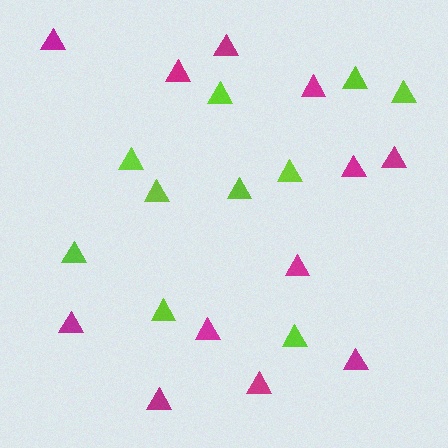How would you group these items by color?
There are 2 groups: one group of lime triangles (10) and one group of magenta triangles (12).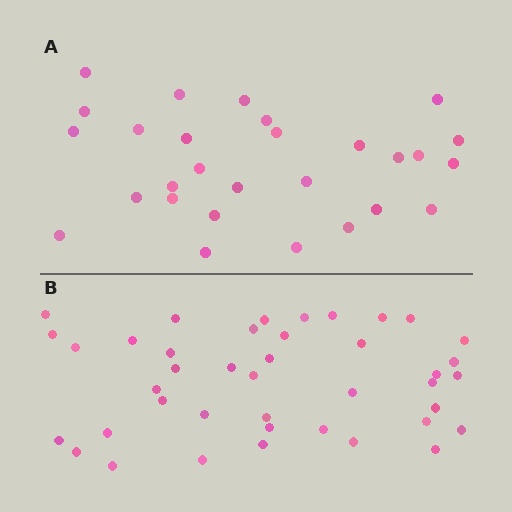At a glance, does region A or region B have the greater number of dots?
Region B (the bottom region) has more dots.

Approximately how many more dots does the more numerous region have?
Region B has approximately 15 more dots than region A.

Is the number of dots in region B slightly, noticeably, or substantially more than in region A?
Region B has substantially more. The ratio is roughly 1.5 to 1.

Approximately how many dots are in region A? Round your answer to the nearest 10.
About 30 dots. (The exact count is 28, which rounds to 30.)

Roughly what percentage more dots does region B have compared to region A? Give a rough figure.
About 45% more.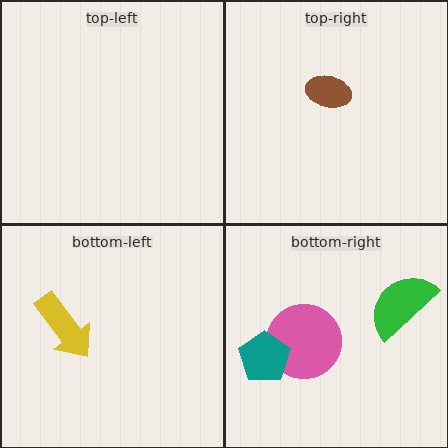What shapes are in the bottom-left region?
The yellow arrow.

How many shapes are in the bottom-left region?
1.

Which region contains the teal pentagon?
The bottom-right region.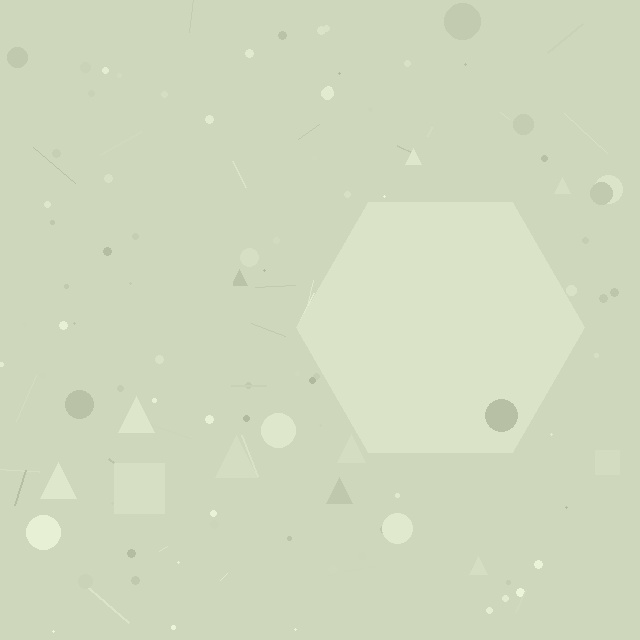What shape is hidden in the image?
A hexagon is hidden in the image.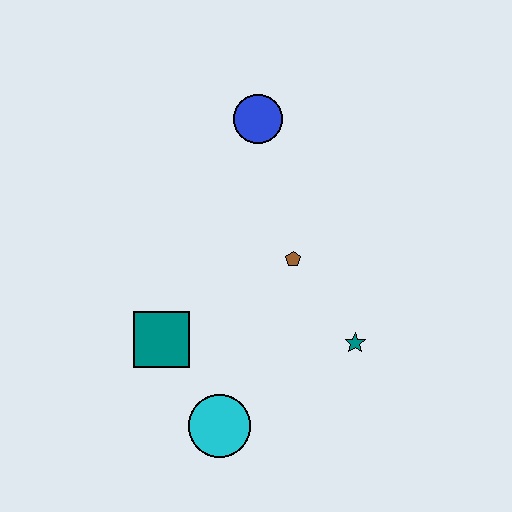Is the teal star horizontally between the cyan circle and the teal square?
No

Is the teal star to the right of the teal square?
Yes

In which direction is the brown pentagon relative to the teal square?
The brown pentagon is to the right of the teal square.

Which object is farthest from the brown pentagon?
The cyan circle is farthest from the brown pentagon.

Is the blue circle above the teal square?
Yes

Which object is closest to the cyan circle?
The teal square is closest to the cyan circle.